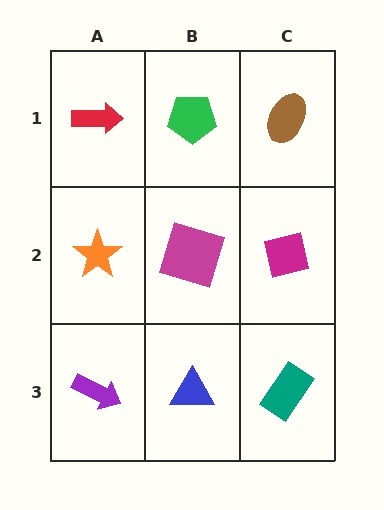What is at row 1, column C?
A brown ellipse.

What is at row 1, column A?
A red arrow.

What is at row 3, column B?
A blue triangle.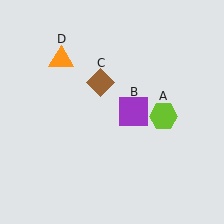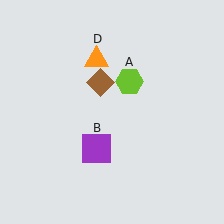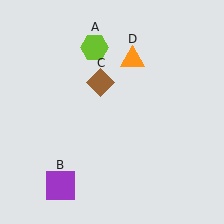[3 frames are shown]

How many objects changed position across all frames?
3 objects changed position: lime hexagon (object A), purple square (object B), orange triangle (object D).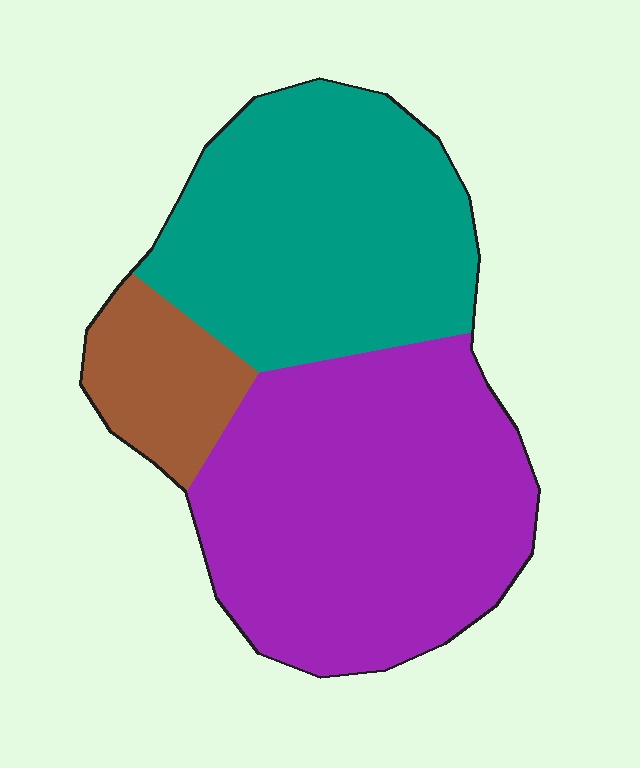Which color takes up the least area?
Brown, at roughly 10%.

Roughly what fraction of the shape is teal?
Teal covers 39% of the shape.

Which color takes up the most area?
Purple, at roughly 50%.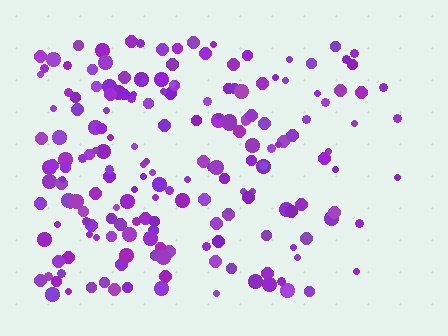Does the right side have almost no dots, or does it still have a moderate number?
Still a moderate number, just noticeably fewer than the left.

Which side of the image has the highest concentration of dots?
The left.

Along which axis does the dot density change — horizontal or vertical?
Horizontal.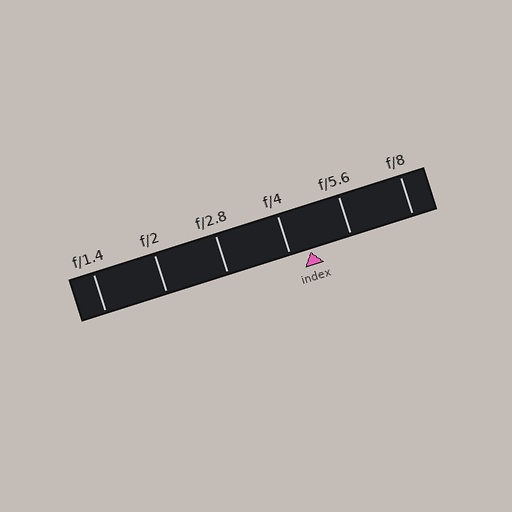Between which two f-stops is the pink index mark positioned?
The index mark is between f/4 and f/5.6.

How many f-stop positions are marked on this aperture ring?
There are 6 f-stop positions marked.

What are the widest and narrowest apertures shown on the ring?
The widest aperture shown is f/1.4 and the narrowest is f/8.